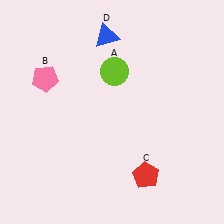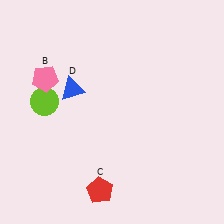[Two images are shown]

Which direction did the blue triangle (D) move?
The blue triangle (D) moved down.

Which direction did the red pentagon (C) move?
The red pentagon (C) moved left.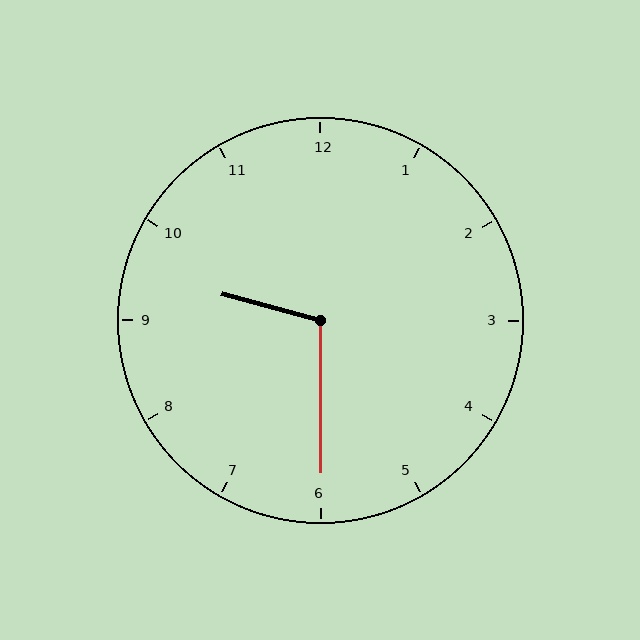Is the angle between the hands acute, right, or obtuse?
It is obtuse.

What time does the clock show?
9:30.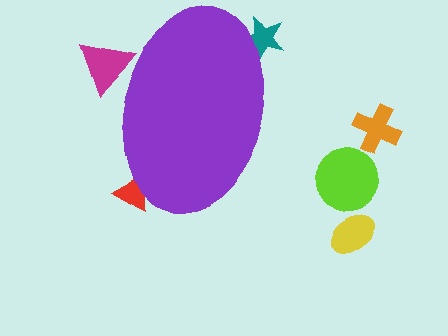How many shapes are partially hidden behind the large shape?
3 shapes are partially hidden.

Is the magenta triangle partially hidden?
Yes, the magenta triangle is partially hidden behind the purple ellipse.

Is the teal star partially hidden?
Yes, the teal star is partially hidden behind the purple ellipse.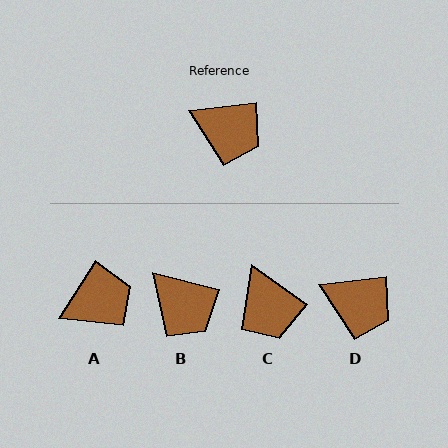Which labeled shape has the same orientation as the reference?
D.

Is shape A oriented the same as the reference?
No, it is off by about 51 degrees.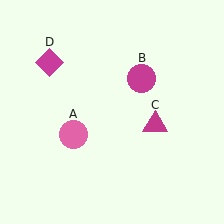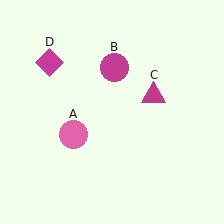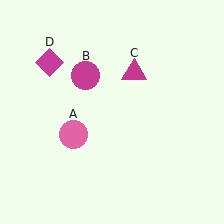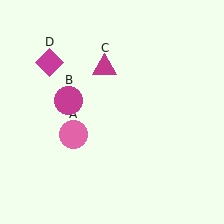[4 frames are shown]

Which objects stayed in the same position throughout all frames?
Pink circle (object A) and magenta diamond (object D) remained stationary.